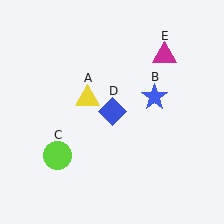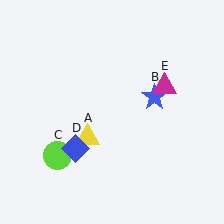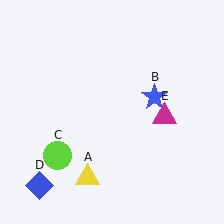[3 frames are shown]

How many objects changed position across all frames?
3 objects changed position: yellow triangle (object A), blue diamond (object D), magenta triangle (object E).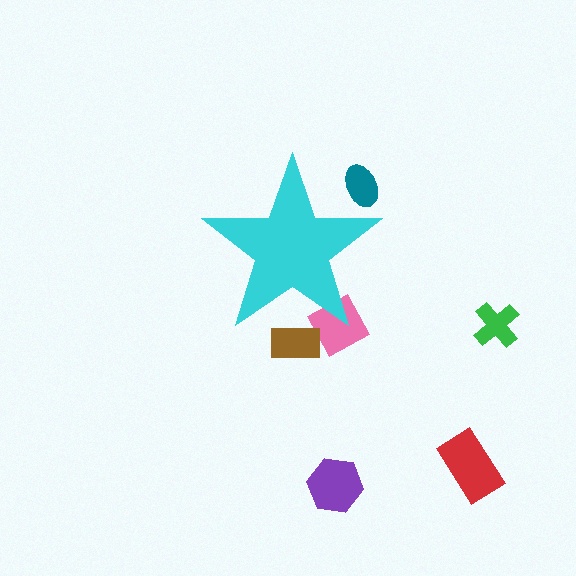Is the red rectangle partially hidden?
No, the red rectangle is fully visible.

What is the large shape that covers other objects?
A cyan star.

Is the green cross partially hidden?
No, the green cross is fully visible.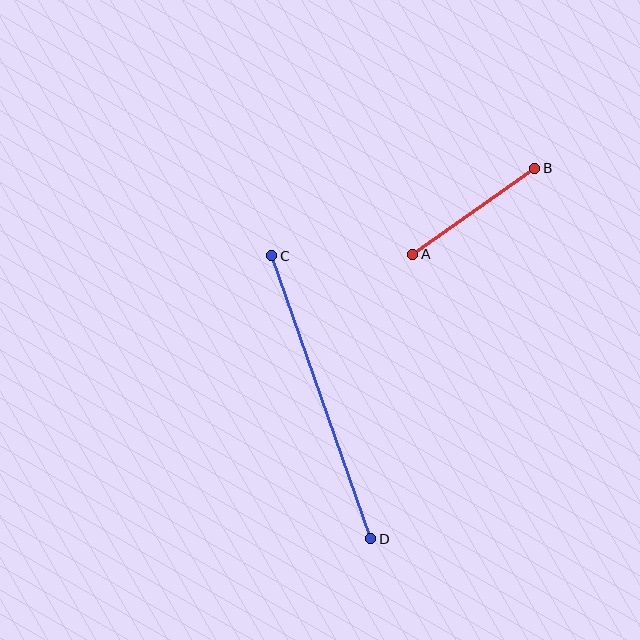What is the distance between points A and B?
The distance is approximately 149 pixels.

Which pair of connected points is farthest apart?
Points C and D are farthest apart.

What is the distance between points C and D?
The distance is approximately 300 pixels.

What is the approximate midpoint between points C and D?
The midpoint is at approximately (321, 397) pixels.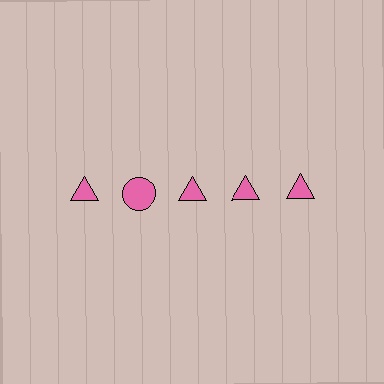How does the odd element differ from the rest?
It has a different shape: circle instead of triangle.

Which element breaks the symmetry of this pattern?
The pink circle in the top row, second from left column breaks the symmetry. All other shapes are pink triangles.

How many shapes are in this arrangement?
There are 5 shapes arranged in a grid pattern.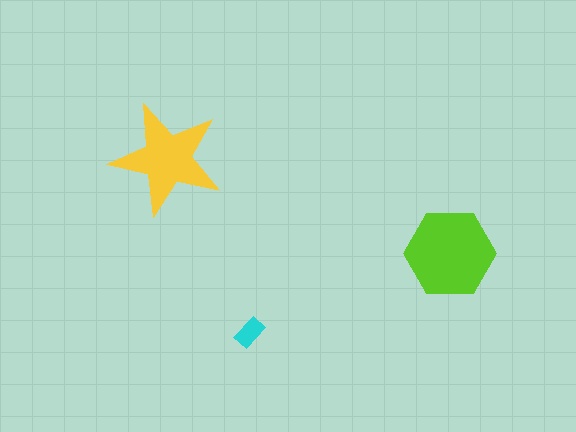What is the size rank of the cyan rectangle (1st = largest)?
3rd.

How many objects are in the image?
There are 3 objects in the image.